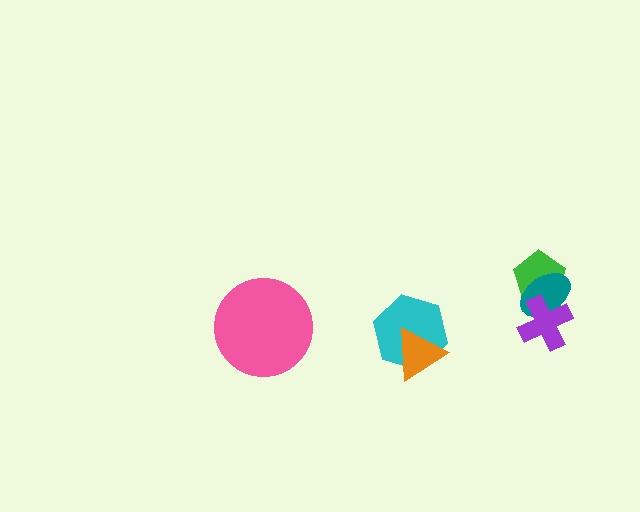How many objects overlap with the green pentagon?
2 objects overlap with the green pentagon.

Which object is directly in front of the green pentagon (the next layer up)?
The teal ellipse is directly in front of the green pentagon.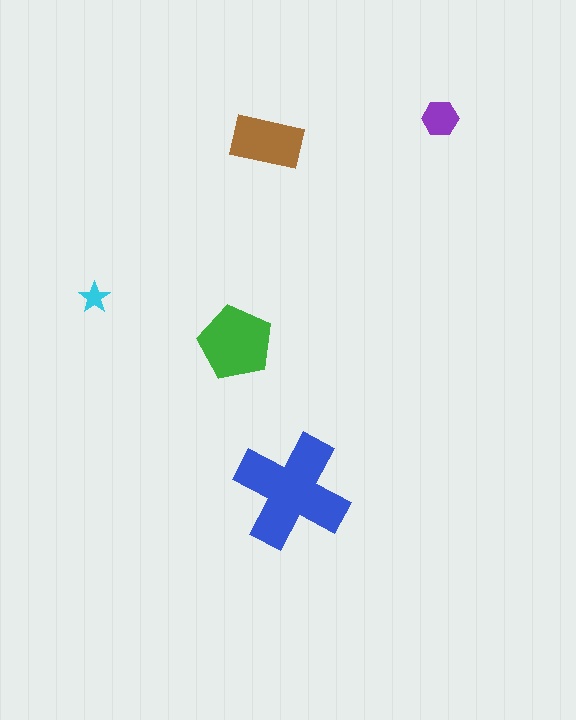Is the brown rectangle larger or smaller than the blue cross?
Smaller.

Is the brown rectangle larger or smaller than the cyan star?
Larger.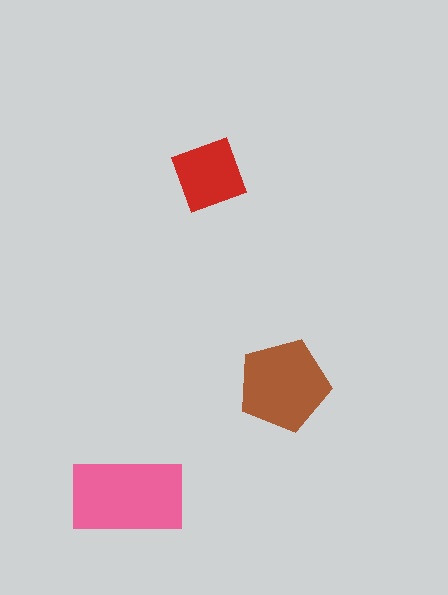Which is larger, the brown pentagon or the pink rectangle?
The pink rectangle.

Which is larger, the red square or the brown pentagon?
The brown pentagon.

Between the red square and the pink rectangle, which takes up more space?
The pink rectangle.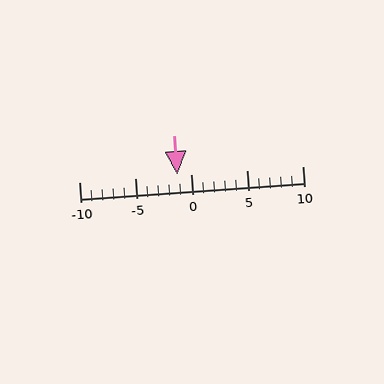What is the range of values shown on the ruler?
The ruler shows values from -10 to 10.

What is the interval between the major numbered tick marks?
The major tick marks are spaced 5 units apart.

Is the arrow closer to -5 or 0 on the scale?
The arrow is closer to 0.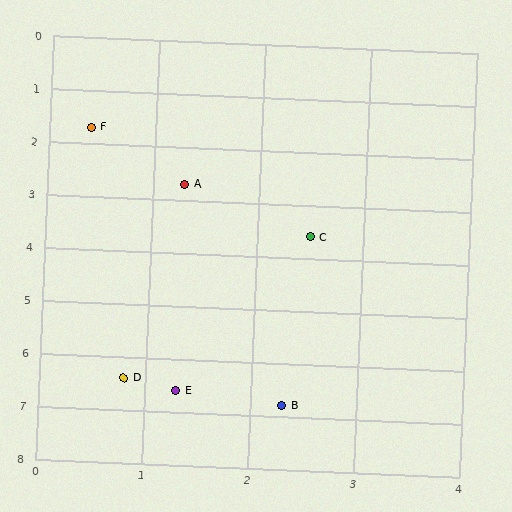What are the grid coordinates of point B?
Point B is at approximately (2.3, 6.8).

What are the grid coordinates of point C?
Point C is at approximately (2.5, 3.6).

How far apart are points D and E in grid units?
Points D and E are about 0.5 grid units apart.